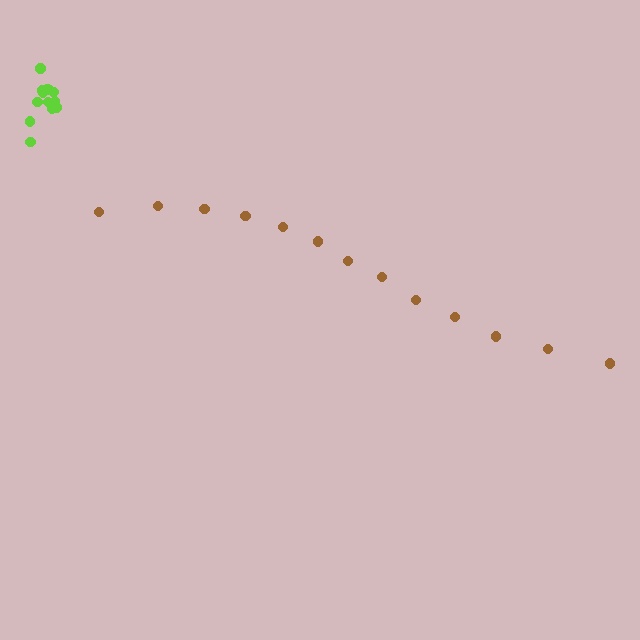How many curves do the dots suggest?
There are 2 distinct paths.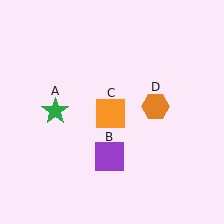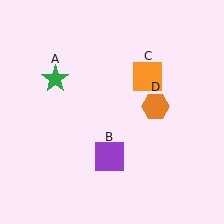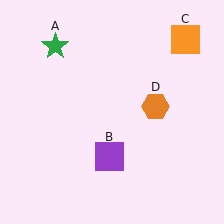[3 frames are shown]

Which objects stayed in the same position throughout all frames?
Purple square (object B) and orange hexagon (object D) remained stationary.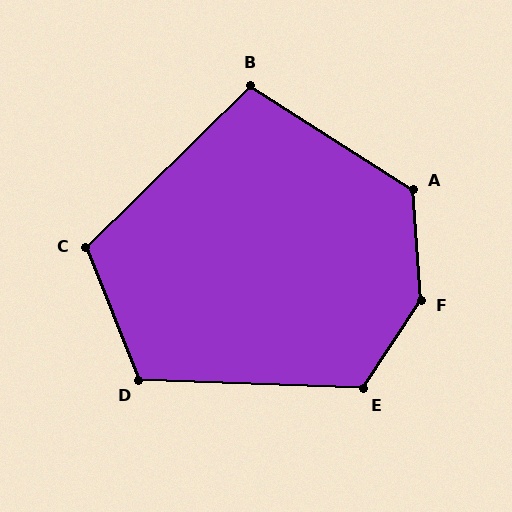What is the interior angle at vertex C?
Approximately 113 degrees (obtuse).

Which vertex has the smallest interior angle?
B, at approximately 103 degrees.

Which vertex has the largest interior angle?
F, at approximately 143 degrees.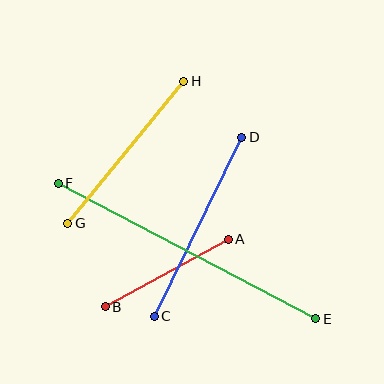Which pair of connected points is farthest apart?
Points E and F are farthest apart.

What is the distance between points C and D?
The distance is approximately 199 pixels.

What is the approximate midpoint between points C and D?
The midpoint is at approximately (198, 227) pixels.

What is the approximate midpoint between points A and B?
The midpoint is at approximately (167, 273) pixels.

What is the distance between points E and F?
The distance is approximately 291 pixels.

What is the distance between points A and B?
The distance is approximately 140 pixels.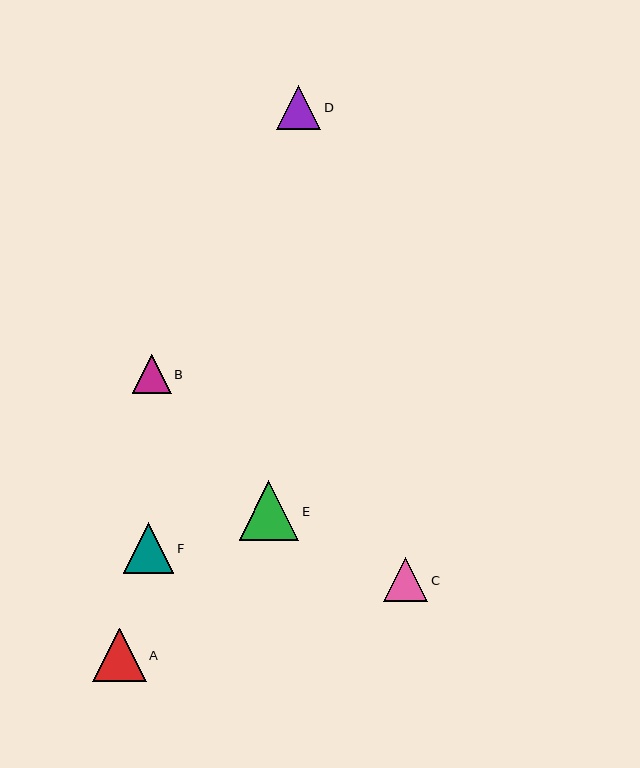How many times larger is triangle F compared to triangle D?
Triangle F is approximately 1.1 times the size of triangle D.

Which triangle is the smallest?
Triangle B is the smallest with a size of approximately 39 pixels.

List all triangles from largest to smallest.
From largest to smallest: E, A, F, C, D, B.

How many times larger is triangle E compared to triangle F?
Triangle E is approximately 1.2 times the size of triangle F.